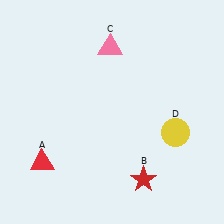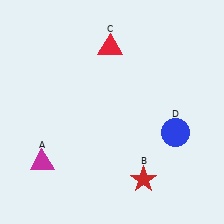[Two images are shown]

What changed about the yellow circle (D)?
In Image 1, D is yellow. In Image 2, it changed to blue.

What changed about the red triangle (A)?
In Image 1, A is red. In Image 2, it changed to magenta.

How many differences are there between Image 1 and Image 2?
There are 3 differences between the two images.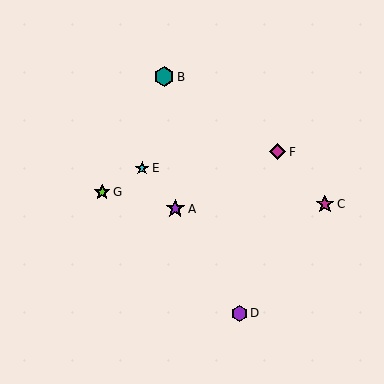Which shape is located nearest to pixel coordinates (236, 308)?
The purple hexagon (labeled D) at (240, 313) is nearest to that location.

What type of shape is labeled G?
Shape G is a lime star.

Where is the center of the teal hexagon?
The center of the teal hexagon is at (164, 77).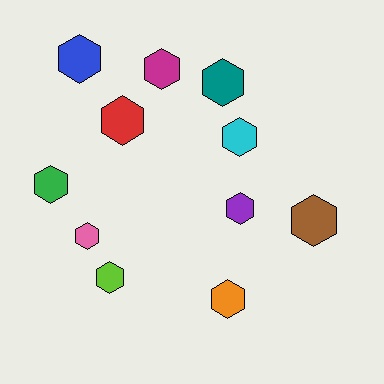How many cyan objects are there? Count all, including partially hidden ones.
There is 1 cyan object.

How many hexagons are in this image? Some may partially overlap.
There are 11 hexagons.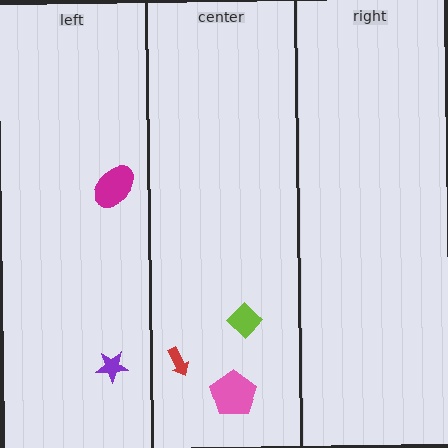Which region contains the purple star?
The left region.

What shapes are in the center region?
The red arrow, the lime diamond, the pink pentagon.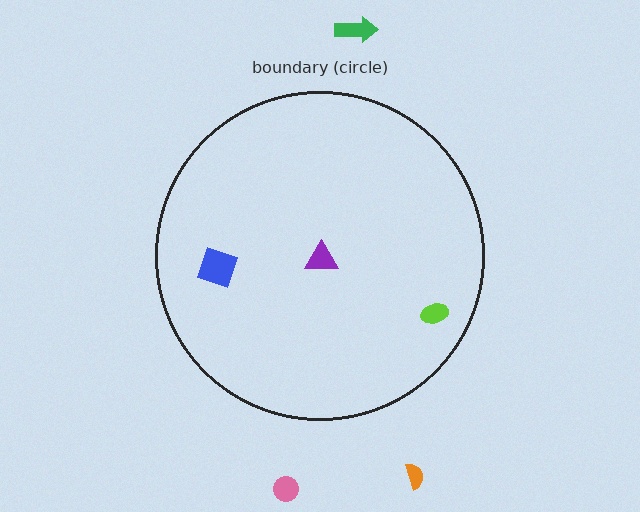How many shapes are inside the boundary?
3 inside, 3 outside.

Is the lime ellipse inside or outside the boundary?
Inside.